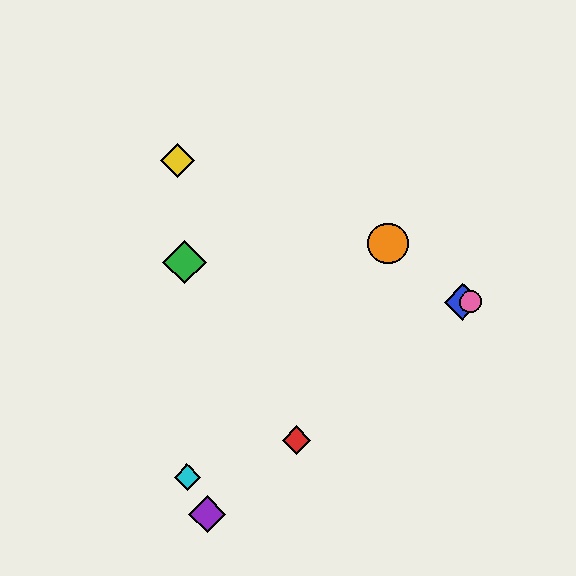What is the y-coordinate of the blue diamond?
The blue diamond is at y≈302.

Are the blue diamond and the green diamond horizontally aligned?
No, the blue diamond is at y≈302 and the green diamond is at y≈262.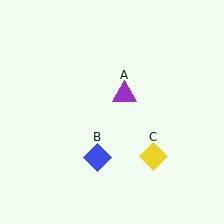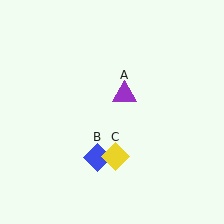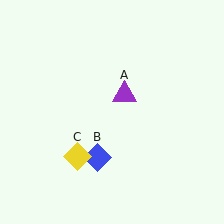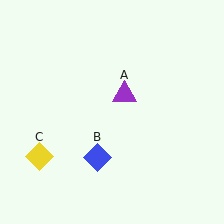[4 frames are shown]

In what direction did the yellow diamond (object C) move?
The yellow diamond (object C) moved left.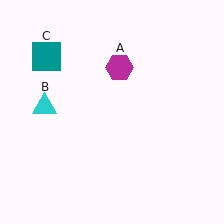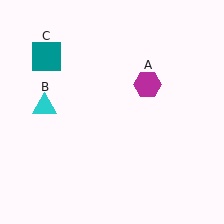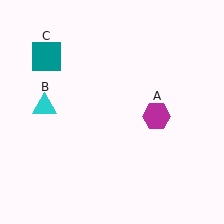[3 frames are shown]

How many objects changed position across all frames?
1 object changed position: magenta hexagon (object A).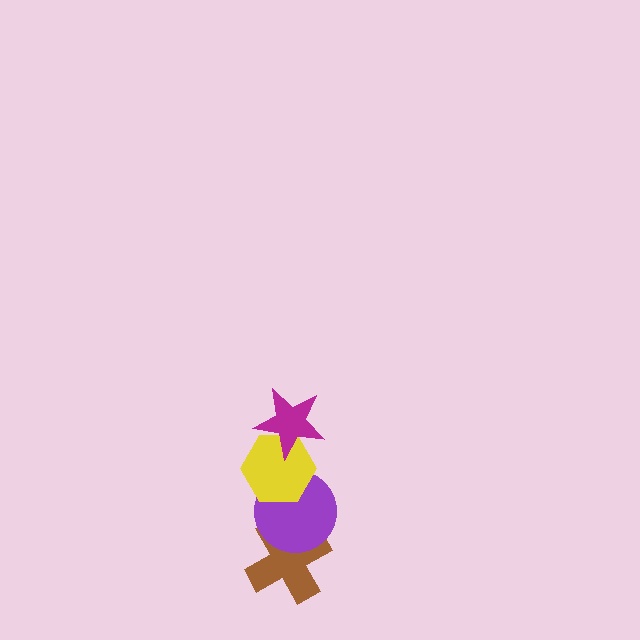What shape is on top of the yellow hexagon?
The magenta star is on top of the yellow hexagon.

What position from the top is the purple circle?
The purple circle is 3rd from the top.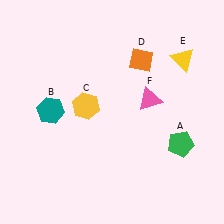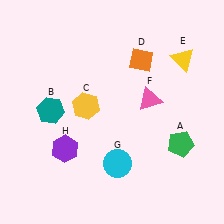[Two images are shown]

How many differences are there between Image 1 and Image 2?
There are 2 differences between the two images.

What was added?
A cyan circle (G), a purple hexagon (H) were added in Image 2.